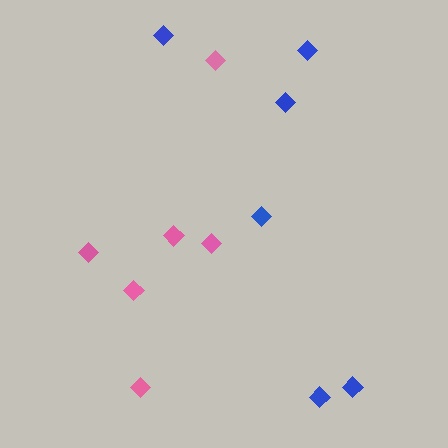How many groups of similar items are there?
There are 2 groups: one group of blue diamonds (6) and one group of pink diamonds (6).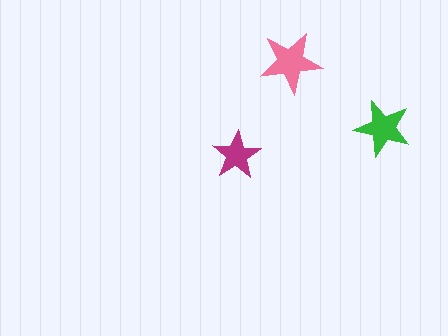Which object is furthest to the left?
The magenta star is leftmost.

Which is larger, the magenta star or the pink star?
The pink one.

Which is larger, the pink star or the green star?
The pink one.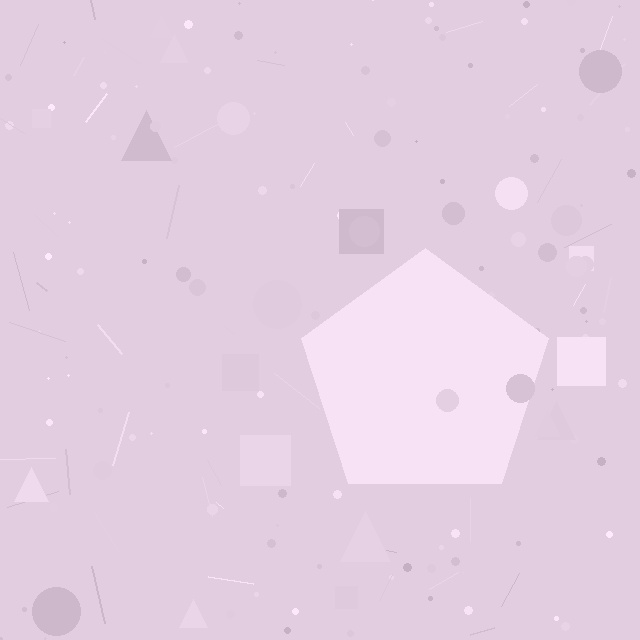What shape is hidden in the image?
A pentagon is hidden in the image.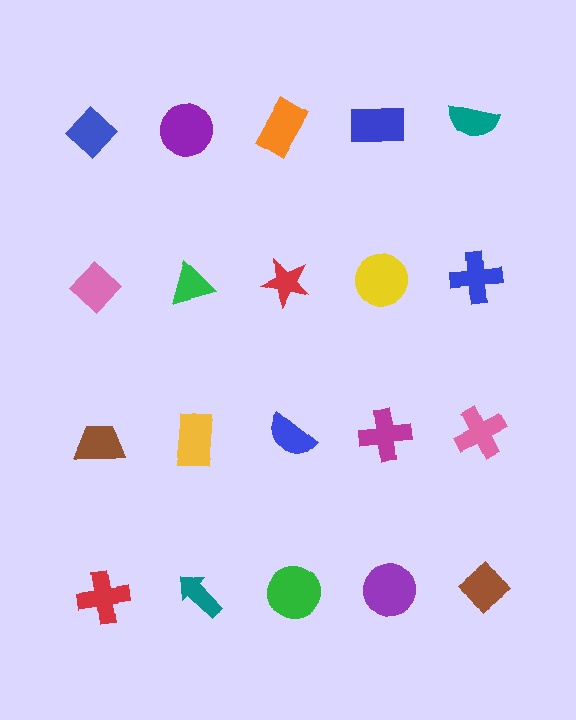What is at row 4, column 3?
A green circle.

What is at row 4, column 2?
A teal arrow.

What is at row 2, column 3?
A red star.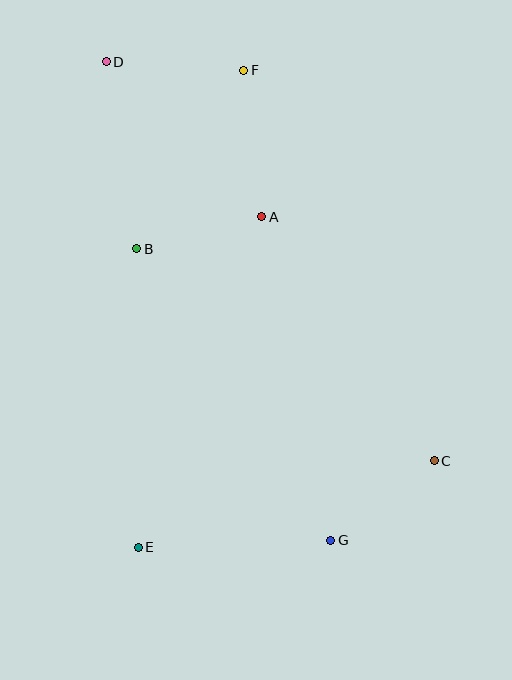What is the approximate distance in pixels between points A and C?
The distance between A and C is approximately 299 pixels.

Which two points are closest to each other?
Points A and B are closest to each other.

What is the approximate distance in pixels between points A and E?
The distance between A and E is approximately 353 pixels.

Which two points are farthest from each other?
Points D and G are farthest from each other.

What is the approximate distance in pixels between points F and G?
The distance between F and G is approximately 478 pixels.